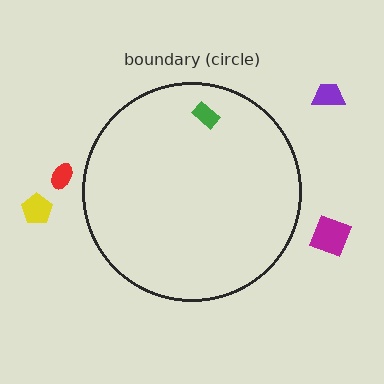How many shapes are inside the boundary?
1 inside, 4 outside.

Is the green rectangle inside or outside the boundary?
Inside.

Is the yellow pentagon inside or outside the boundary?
Outside.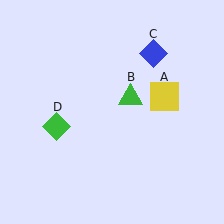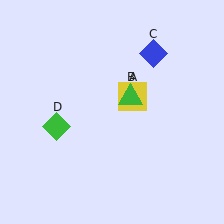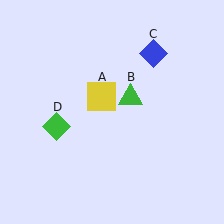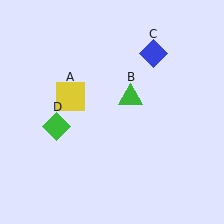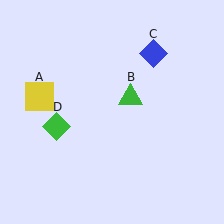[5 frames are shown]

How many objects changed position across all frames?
1 object changed position: yellow square (object A).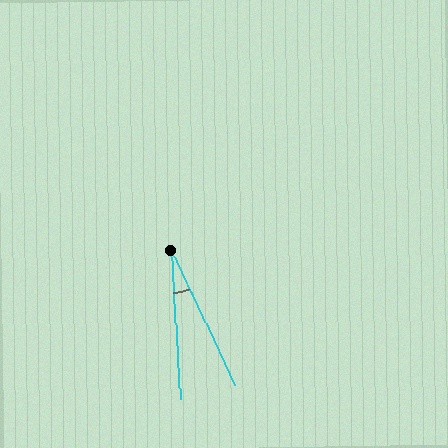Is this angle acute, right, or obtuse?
It is acute.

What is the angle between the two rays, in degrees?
Approximately 22 degrees.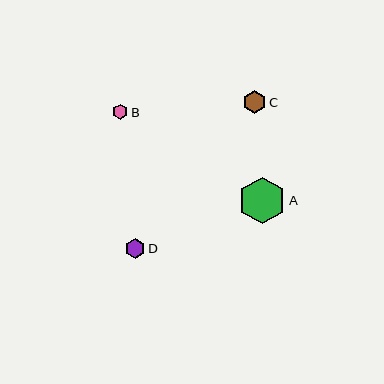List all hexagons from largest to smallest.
From largest to smallest: A, C, D, B.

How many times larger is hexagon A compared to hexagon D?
Hexagon A is approximately 2.4 times the size of hexagon D.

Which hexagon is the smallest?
Hexagon B is the smallest with a size of approximately 15 pixels.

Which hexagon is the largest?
Hexagon A is the largest with a size of approximately 47 pixels.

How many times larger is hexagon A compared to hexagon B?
Hexagon A is approximately 3.0 times the size of hexagon B.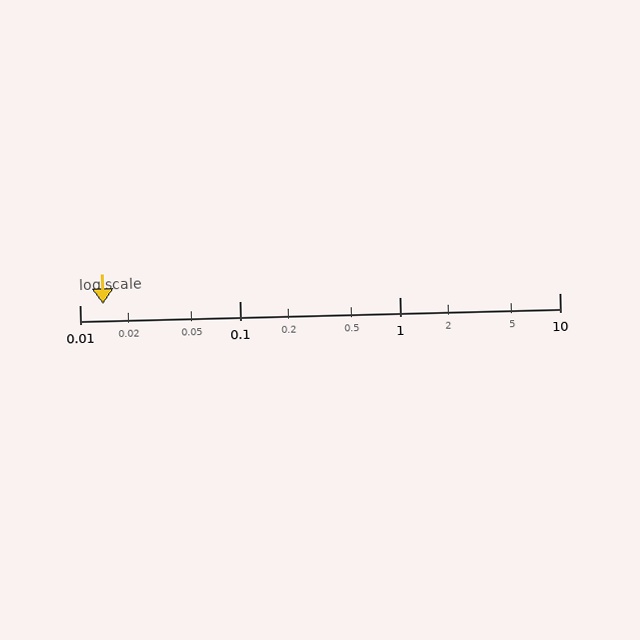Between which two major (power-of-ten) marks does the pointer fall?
The pointer is between 0.01 and 0.1.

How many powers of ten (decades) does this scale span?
The scale spans 3 decades, from 0.01 to 10.